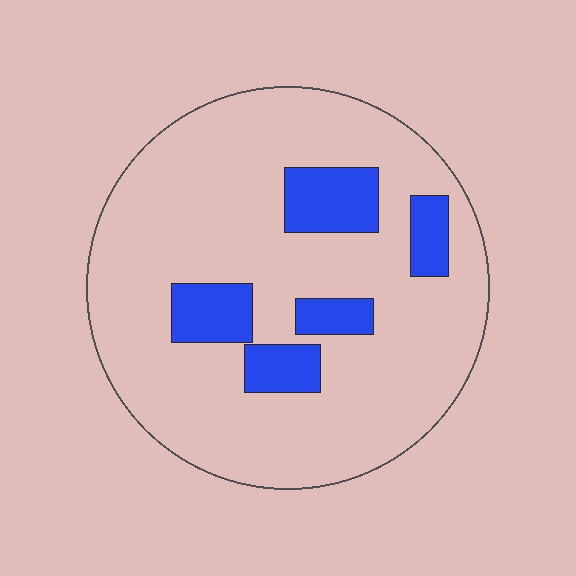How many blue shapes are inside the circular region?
5.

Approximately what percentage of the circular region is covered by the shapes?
Approximately 15%.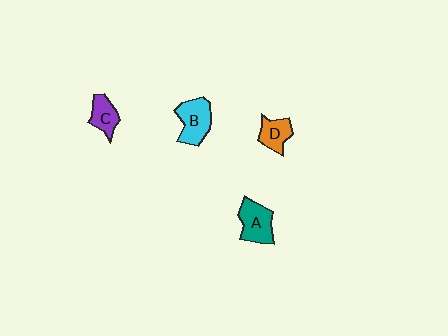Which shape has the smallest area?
Shape C (purple).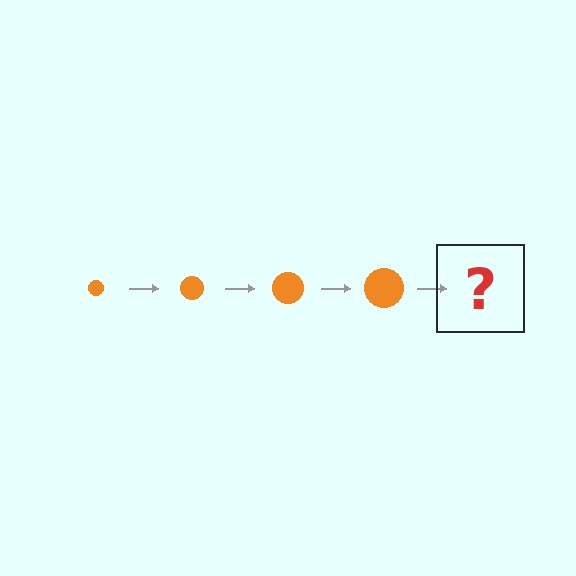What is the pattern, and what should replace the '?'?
The pattern is that the circle gets progressively larger each step. The '?' should be an orange circle, larger than the previous one.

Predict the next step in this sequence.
The next step is an orange circle, larger than the previous one.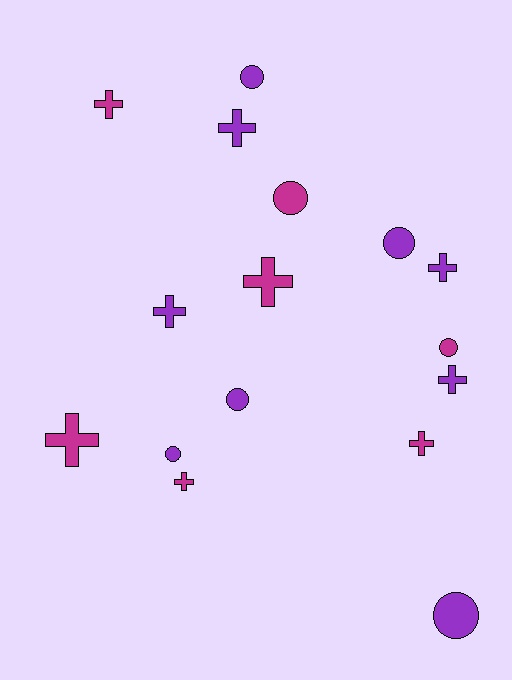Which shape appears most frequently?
Cross, with 9 objects.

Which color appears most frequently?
Purple, with 9 objects.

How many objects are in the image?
There are 16 objects.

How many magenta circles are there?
There are 2 magenta circles.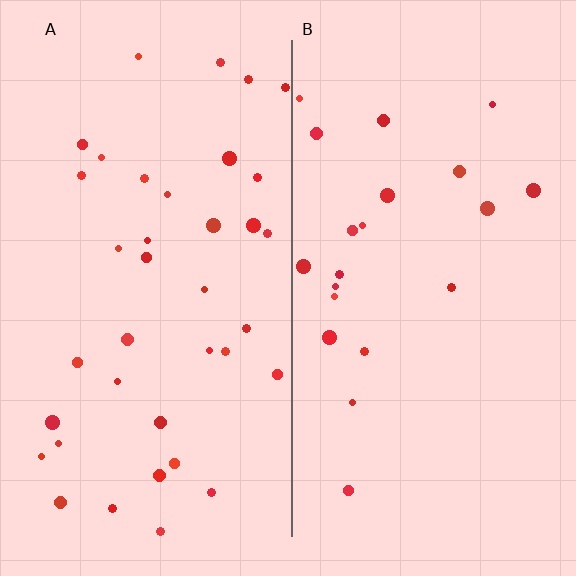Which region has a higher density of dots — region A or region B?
A (the left).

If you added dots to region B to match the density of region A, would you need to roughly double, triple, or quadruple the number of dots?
Approximately double.